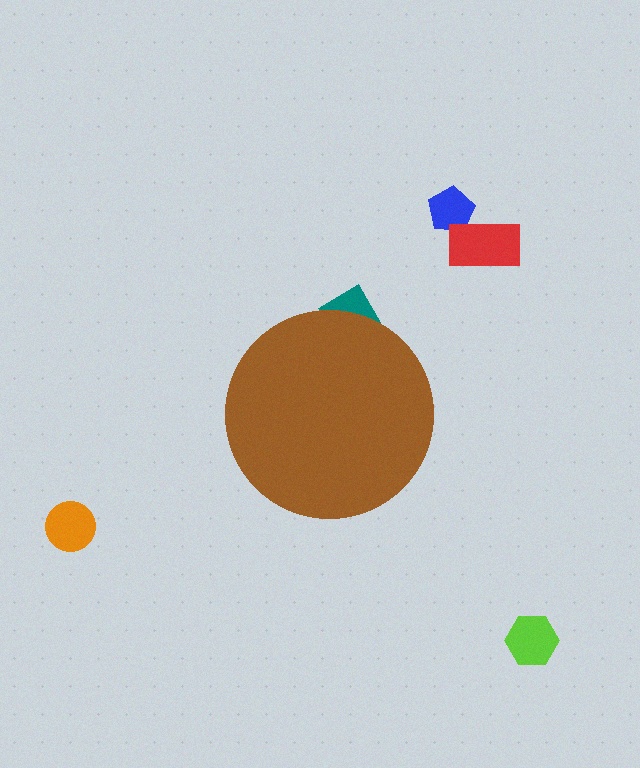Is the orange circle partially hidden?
No, the orange circle is fully visible.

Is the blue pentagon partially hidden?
No, the blue pentagon is fully visible.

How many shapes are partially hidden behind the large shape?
1 shape is partially hidden.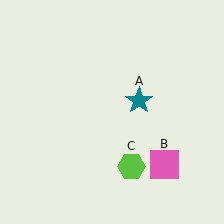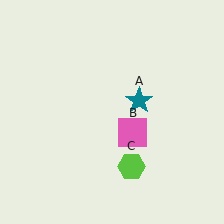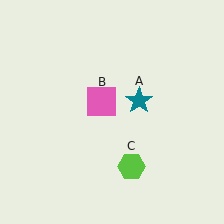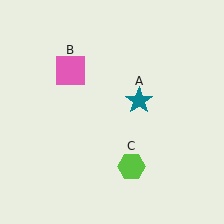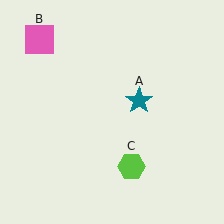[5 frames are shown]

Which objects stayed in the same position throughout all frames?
Teal star (object A) and lime hexagon (object C) remained stationary.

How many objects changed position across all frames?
1 object changed position: pink square (object B).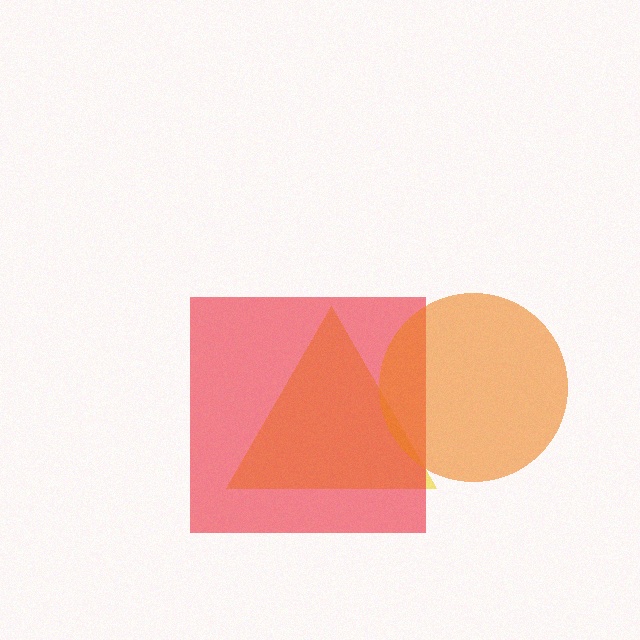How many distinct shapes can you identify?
There are 3 distinct shapes: a yellow triangle, a red square, an orange circle.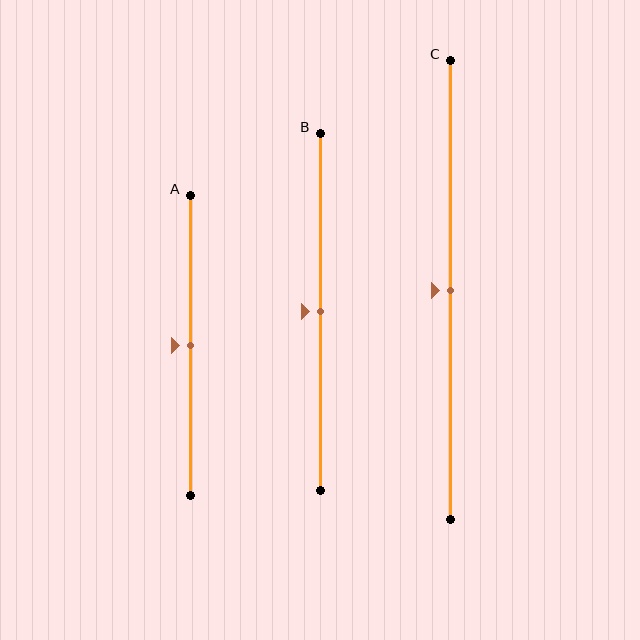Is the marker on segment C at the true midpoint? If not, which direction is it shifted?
Yes, the marker on segment C is at the true midpoint.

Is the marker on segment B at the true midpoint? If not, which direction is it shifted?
Yes, the marker on segment B is at the true midpoint.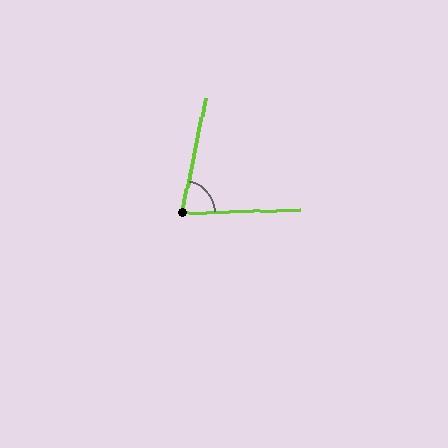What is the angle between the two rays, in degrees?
Approximately 77 degrees.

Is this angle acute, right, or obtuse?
It is acute.